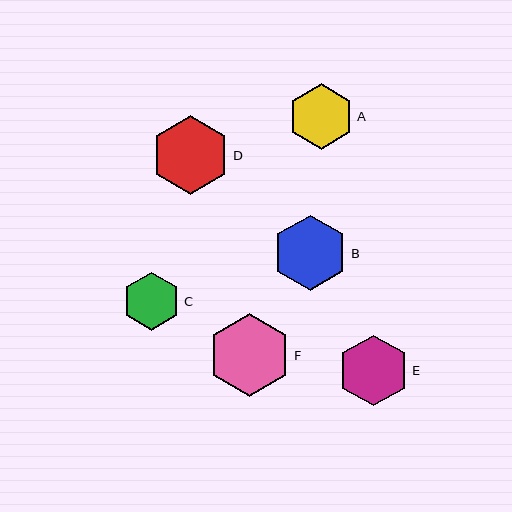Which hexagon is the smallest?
Hexagon C is the smallest with a size of approximately 58 pixels.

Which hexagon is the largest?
Hexagon F is the largest with a size of approximately 83 pixels.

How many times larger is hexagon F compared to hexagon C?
Hexagon F is approximately 1.4 times the size of hexagon C.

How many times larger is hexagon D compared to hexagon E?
Hexagon D is approximately 1.1 times the size of hexagon E.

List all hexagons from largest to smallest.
From largest to smallest: F, D, B, E, A, C.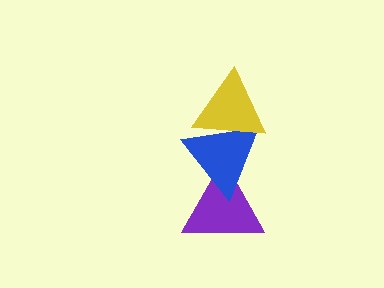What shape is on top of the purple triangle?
The blue triangle is on top of the purple triangle.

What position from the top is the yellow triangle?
The yellow triangle is 1st from the top.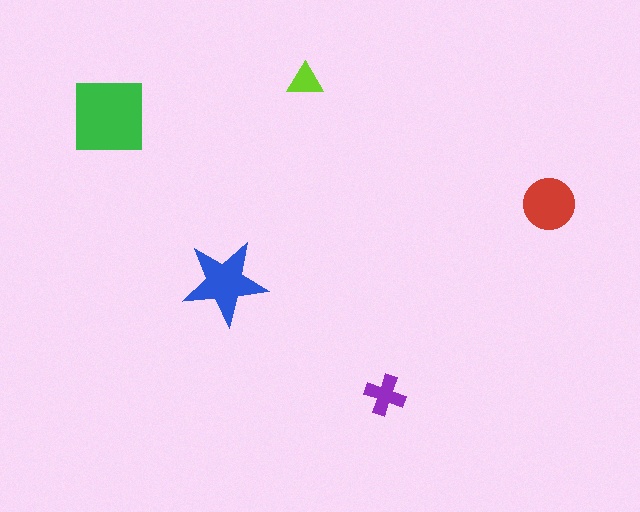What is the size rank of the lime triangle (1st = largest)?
5th.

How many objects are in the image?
There are 5 objects in the image.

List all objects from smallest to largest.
The lime triangle, the purple cross, the red circle, the blue star, the green square.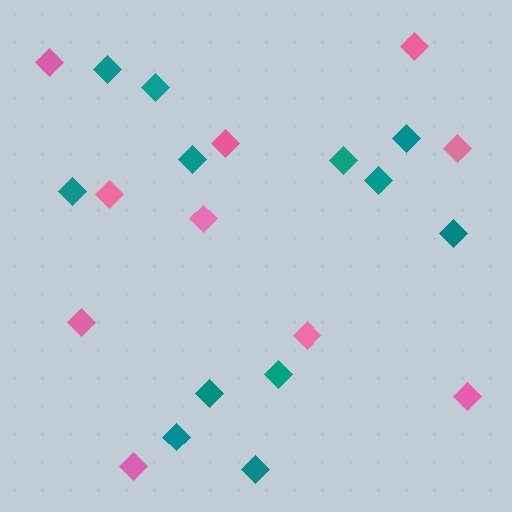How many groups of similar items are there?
There are 2 groups: one group of pink diamonds (10) and one group of teal diamonds (12).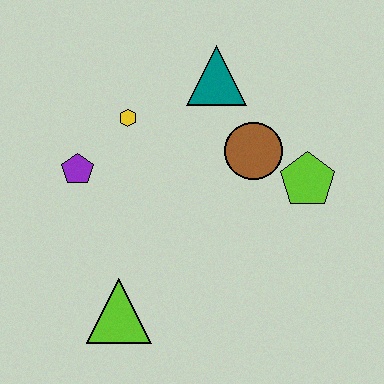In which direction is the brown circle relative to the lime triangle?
The brown circle is above the lime triangle.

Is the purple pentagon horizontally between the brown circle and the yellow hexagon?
No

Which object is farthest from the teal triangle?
The lime triangle is farthest from the teal triangle.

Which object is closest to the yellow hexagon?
The purple pentagon is closest to the yellow hexagon.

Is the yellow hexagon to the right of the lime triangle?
Yes